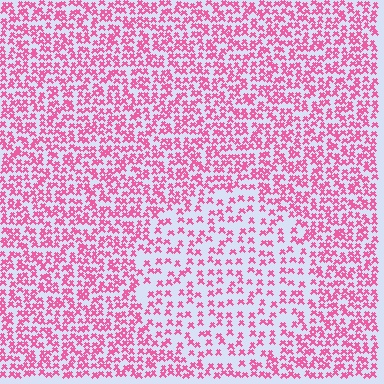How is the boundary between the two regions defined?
The boundary is defined by a change in element density (approximately 1.8x ratio). All elements are the same color, size, and shape.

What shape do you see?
I see a circle.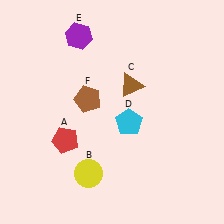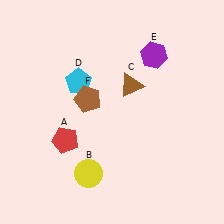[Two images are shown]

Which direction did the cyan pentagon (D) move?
The cyan pentagon (D) moved left.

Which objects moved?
The objects that moved are: the cyan pentagon (D), the purple hexagon (E).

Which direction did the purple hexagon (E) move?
The purple hexagon (E) moved right.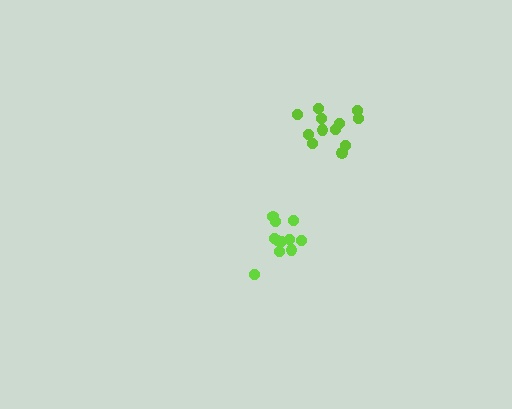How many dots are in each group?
Group 1: 11 dots, Group 2: 12 dots (23 total).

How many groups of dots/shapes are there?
There are 2 groups.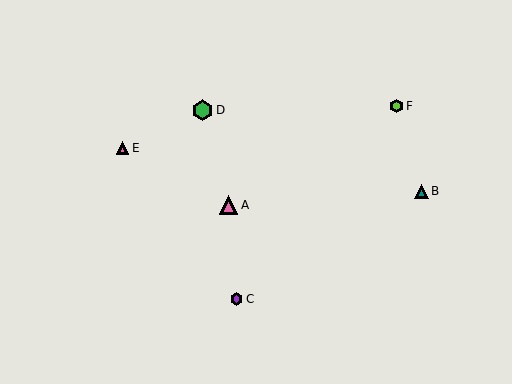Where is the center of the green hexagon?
The center of the green hexagon is at (203, 110).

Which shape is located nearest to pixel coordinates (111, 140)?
The pink triangle (labeled E) at (122, 148) is nearest to that location.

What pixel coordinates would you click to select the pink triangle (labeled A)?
Click at (229, 205) to select the pink triangle A.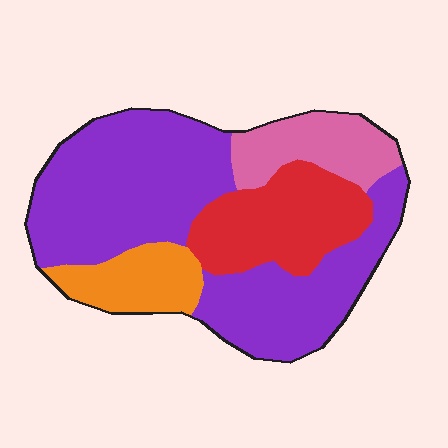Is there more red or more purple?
Purple.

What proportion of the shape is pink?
Pink covers 13% of the shape.